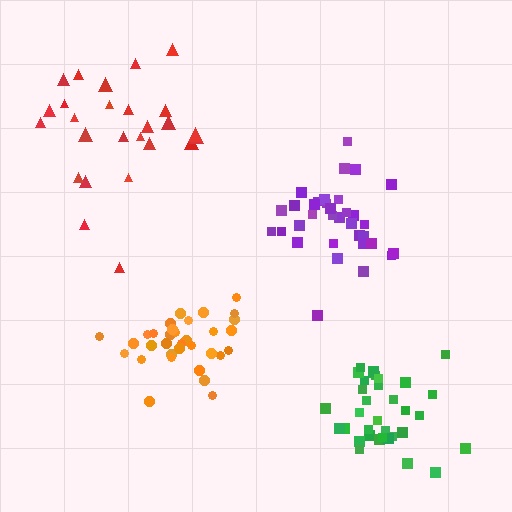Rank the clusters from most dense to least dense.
orange, green, purple, red.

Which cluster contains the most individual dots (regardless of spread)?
Green (35).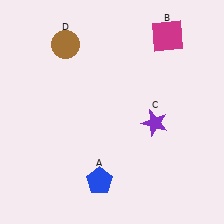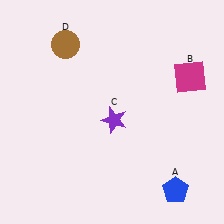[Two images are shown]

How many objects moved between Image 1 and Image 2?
3 objects moved between the two images.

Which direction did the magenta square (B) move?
The magenta square (B) moved down.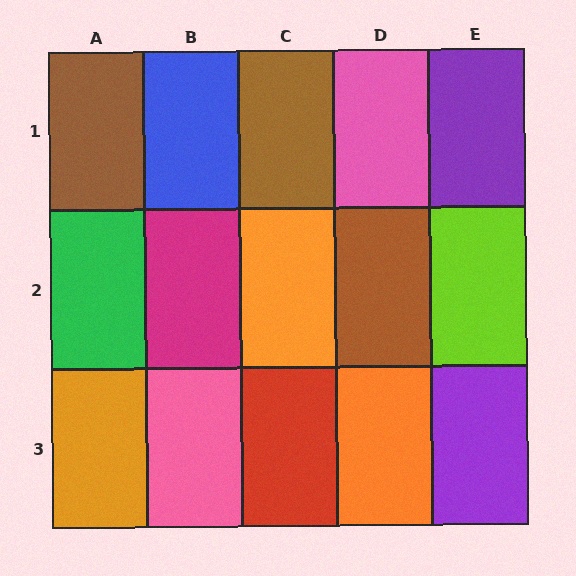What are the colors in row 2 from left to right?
Green, magenta, orange, brown, lime.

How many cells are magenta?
1 cell is magenta.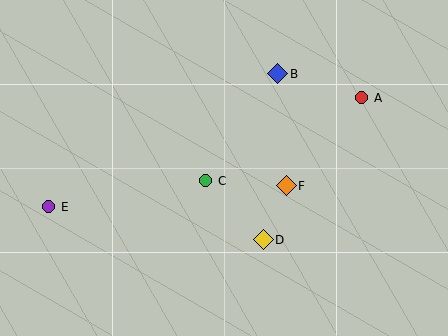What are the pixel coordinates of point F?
Point F is at (286, 186).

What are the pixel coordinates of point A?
Point A is at (362, 98).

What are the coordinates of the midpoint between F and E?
The midpoint between F and E is at (167, 196).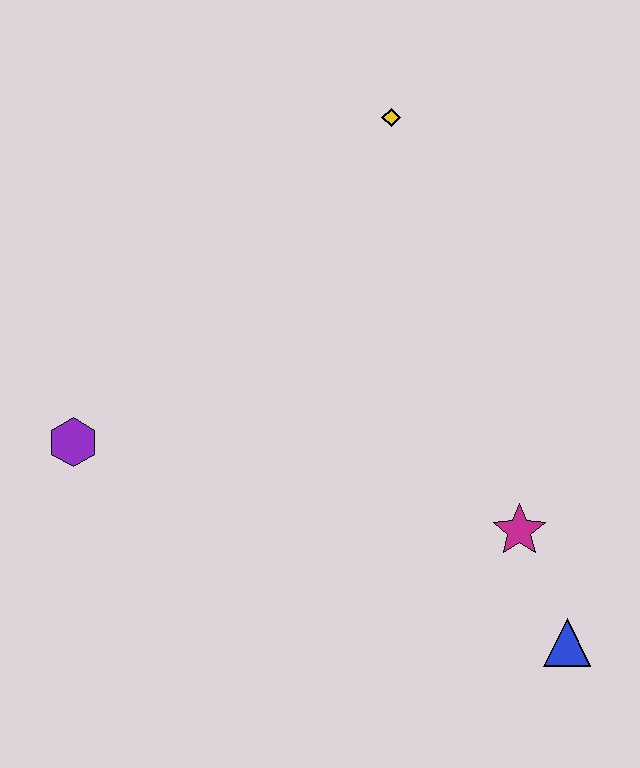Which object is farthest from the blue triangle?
The yellow diamond is farthest from the blue triangle.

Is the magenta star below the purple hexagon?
Yes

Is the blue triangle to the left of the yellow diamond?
No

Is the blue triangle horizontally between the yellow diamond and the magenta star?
No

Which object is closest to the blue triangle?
The magenta star is closest to the blue triangle.